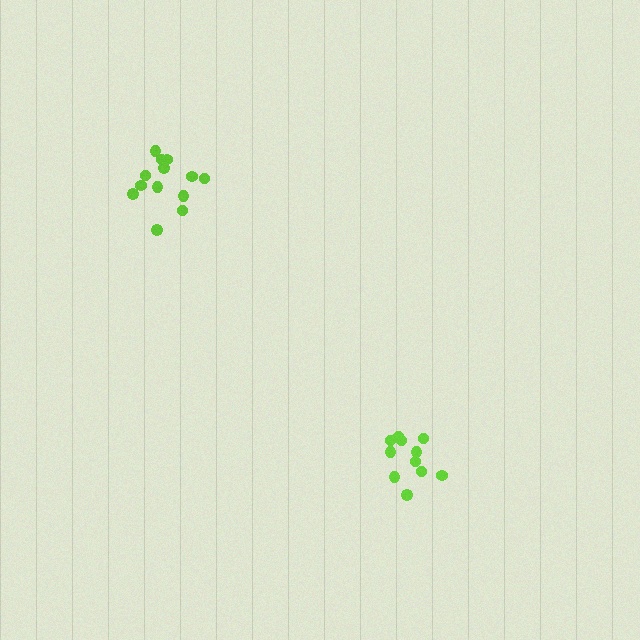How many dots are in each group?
Group 1: 13 dots, Group 2: 11 dots (24 total).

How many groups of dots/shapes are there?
There are 2 groups.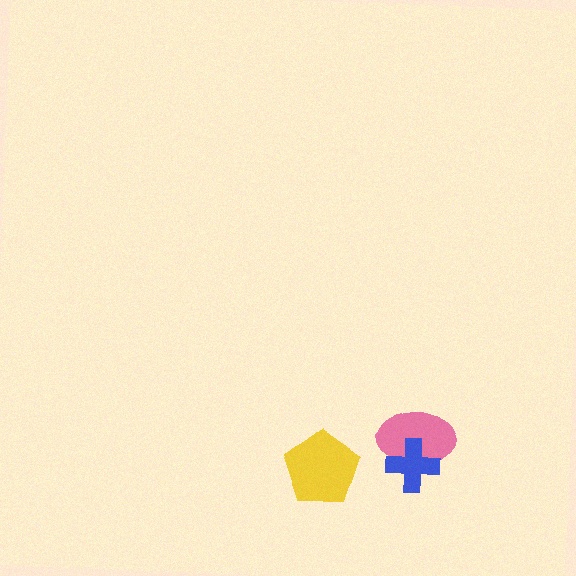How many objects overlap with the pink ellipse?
1 object overlaps with the pink ellipse.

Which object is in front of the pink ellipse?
The blue cross is in front of the pink ellipse.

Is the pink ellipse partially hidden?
Yes, it is partially covered by another shape.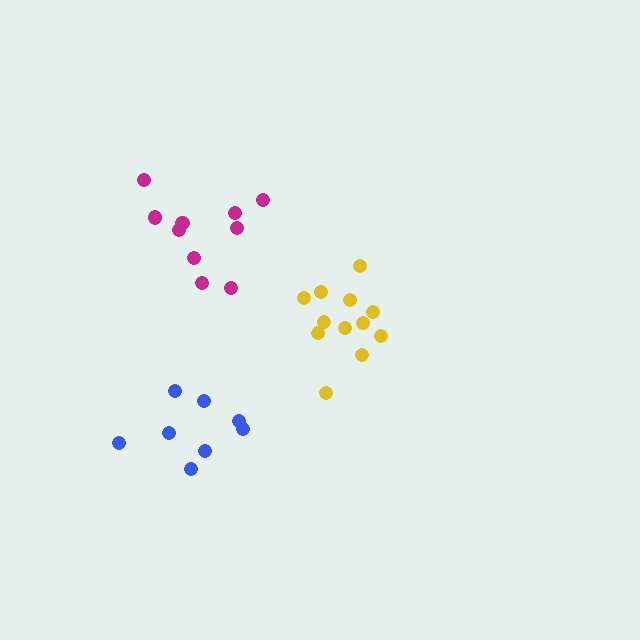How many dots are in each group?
Group 1: 10 dots, Group 2: 8 dots, Group 3: 12 dots (30 total).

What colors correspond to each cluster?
The clusters are colored: magenta, blue, yellow.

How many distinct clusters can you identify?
There are 3 distinct clusters.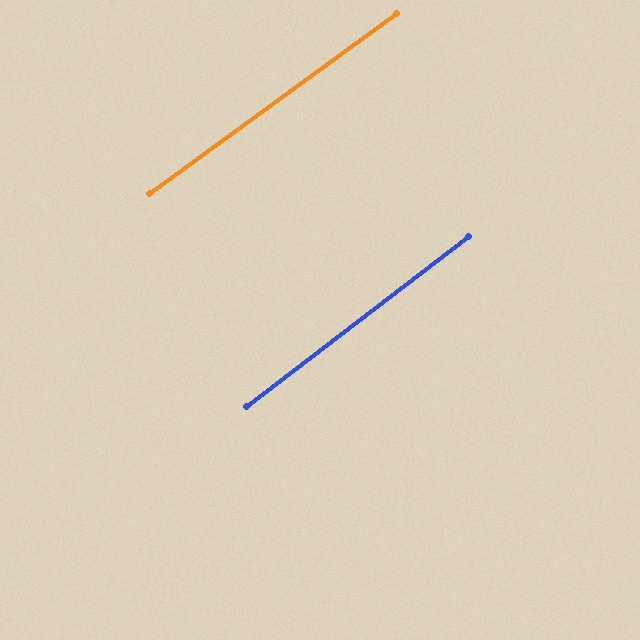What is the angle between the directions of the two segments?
Approximately 1 degree.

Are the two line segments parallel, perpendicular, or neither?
Parallel — their directions differ by only 1.3°.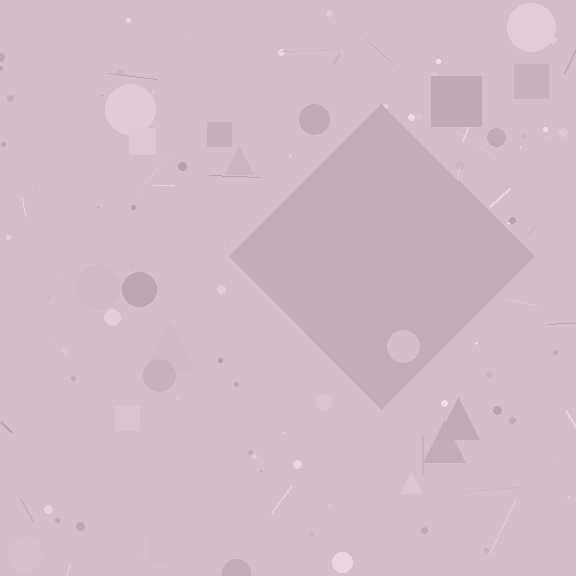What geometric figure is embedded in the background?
A diamond is embedded in the background.